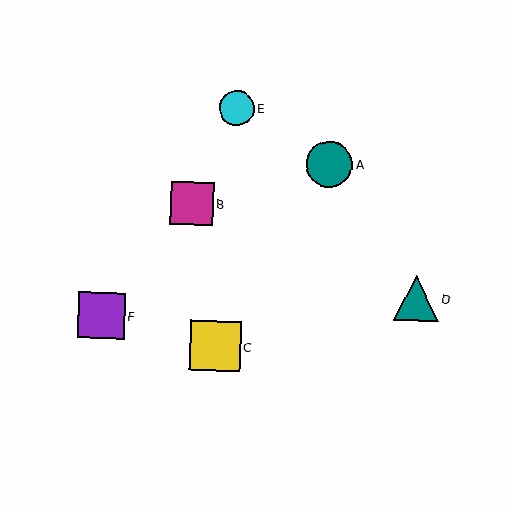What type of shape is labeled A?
Shape A is a teal circle.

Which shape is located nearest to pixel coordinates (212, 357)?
The yellow square (labeled C) at (215, 346) is nearest to that location.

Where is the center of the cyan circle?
The center of the cyan circle is at (237, 108).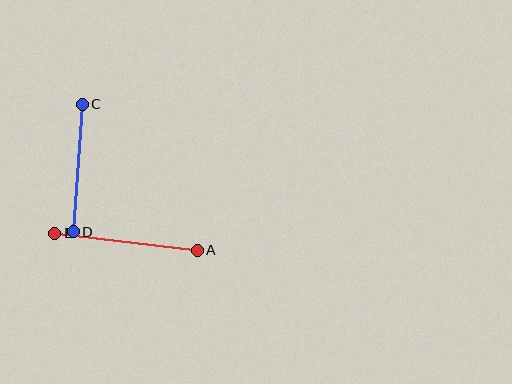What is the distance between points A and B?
The distance is approximately 143 pixels.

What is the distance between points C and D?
The distance is approximately 128 pixels.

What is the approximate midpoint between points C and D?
The midpoint is at approximately (78, 168) pixels.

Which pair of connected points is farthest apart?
Points A and B are farthest apart.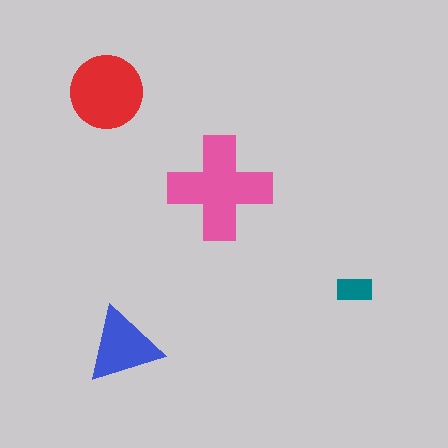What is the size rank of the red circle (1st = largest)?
2nd.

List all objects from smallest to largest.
The teal rectangle, the blue triangle, the red circle, the pink cross.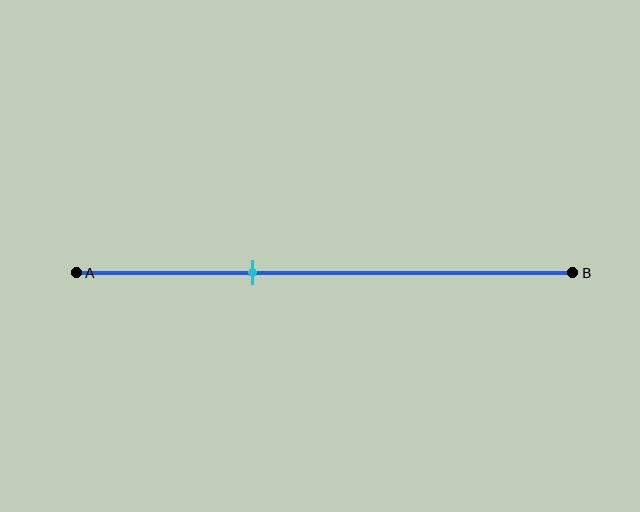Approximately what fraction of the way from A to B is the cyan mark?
The cyan mark is approximately 35% of the way from A to B.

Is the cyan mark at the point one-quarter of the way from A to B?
No, the mark is at about 35% from A, not at the 25% one-quarter point.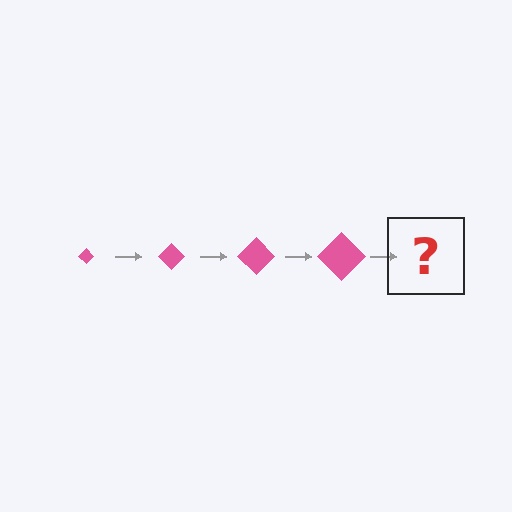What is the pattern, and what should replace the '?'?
The pattern is that the diamond gets progressively larger each step. The '?' should be a pink diamond, larger than the previous one.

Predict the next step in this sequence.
The next step is a pink diamond, larger than the previous one.